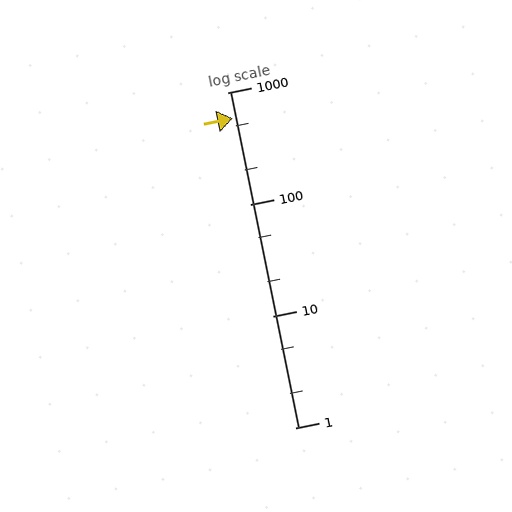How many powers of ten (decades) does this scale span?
The scale spans 3 decades, from 1 to 1000.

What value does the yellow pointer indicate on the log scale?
The pointer indicates approximately 590.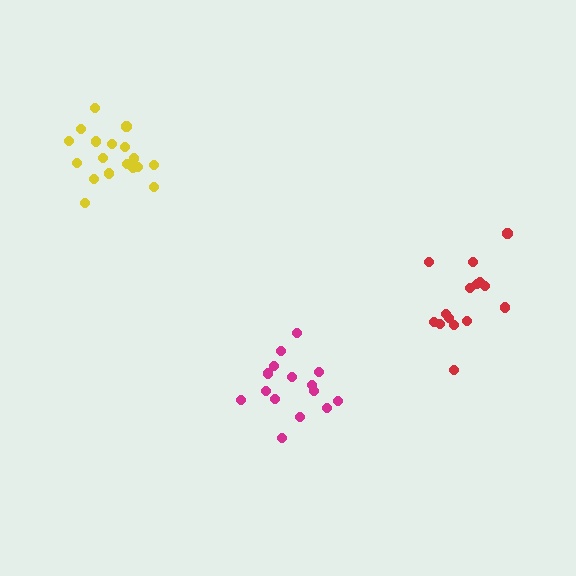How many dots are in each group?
Group 1: 18 dots, Group 2: 15 dots, Group 3: 15 dots (48 total).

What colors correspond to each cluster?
The clusters are colored: yellow, magenta, red.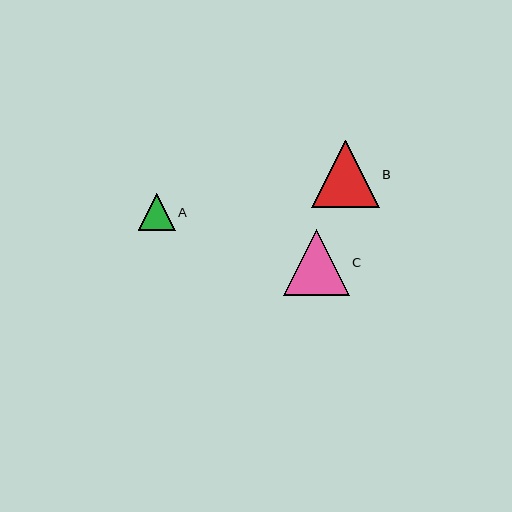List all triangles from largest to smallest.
From largest to smallest: B, C, A.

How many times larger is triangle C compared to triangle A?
Triangle C is approximately 1.8 times the size of triangle A.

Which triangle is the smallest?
Triangle A is the smallest with a size of approximately 37 pixels.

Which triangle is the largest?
Triangle B is the largest with a size of approximately 68 pixels.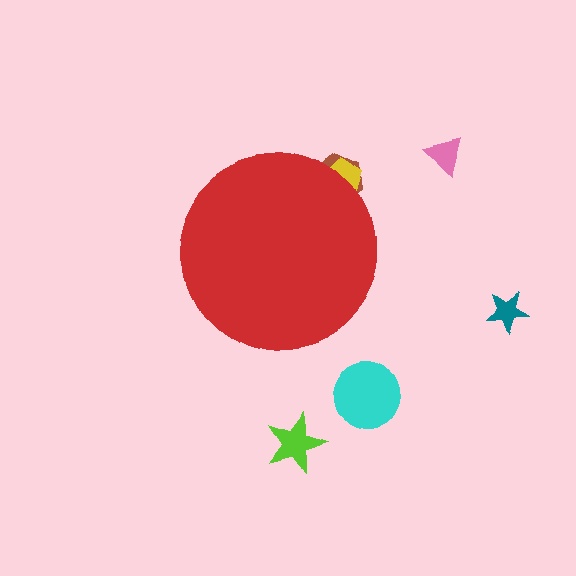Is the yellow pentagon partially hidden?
Yes, the yellow pentagon is partially hidden behind the red circle.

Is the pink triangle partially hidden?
No, the pink triangle is fully visible.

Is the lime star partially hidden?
No, the lime star is fully visible.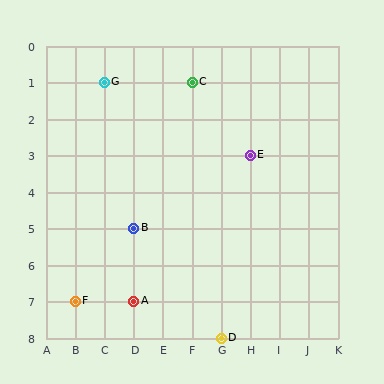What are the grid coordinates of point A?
Point A is at grid coordinates (D, 7).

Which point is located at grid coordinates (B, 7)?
Point F is at (B, 7).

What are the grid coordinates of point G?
Point G is at grid coordinates (C, 1).